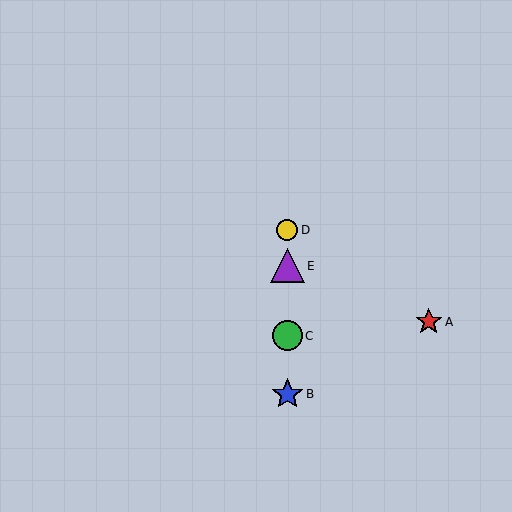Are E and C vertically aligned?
Yes, both are at x≈287.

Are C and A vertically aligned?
No, C is at x≈287 and A is at x≈429.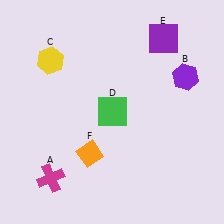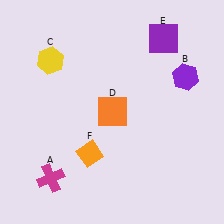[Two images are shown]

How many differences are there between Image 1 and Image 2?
There is 1 difference between the two images.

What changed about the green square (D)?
In Image 1, D is green. In Image 2, it changed to orange.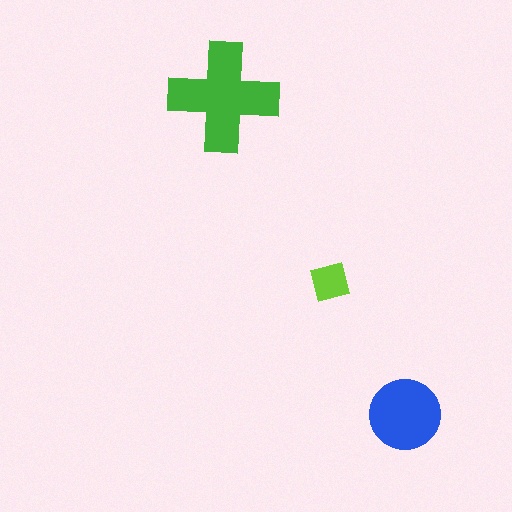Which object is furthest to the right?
The blue circle is rightmost.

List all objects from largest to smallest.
The green cross, the blue circle, the lime square.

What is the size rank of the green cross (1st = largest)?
1st.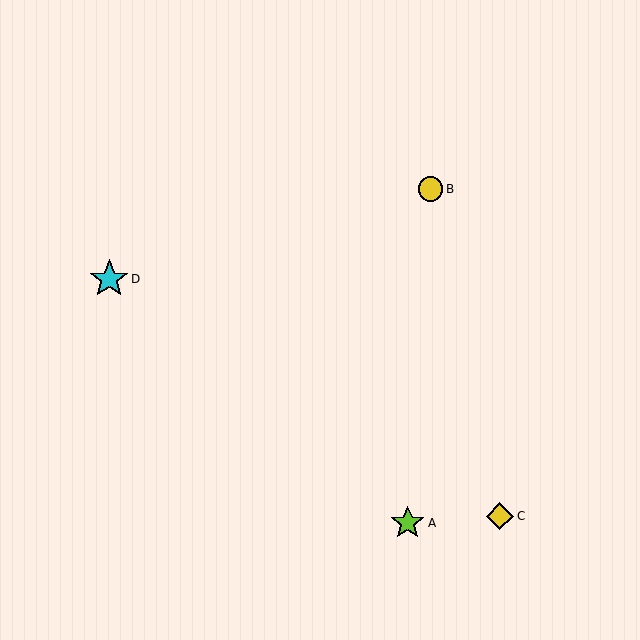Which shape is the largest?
The cyan star (labeled D) is the largest.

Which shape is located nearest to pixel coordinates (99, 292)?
The cyan star (labeled D) at (109, 279) is nearest to that location.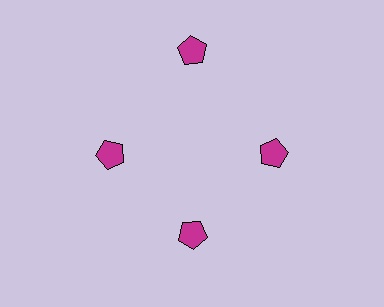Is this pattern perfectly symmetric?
No. The 4 magenta pentagons are arranged in a ring, but one element near the 12 o'clock position is pushed outward from the center, breaking the 4-fold rotational symmetry.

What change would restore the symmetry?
The symmetry would be restored by moving it inward, back onto the ring so that all 4 pentagons sit at equal angles and equal distance from the center.